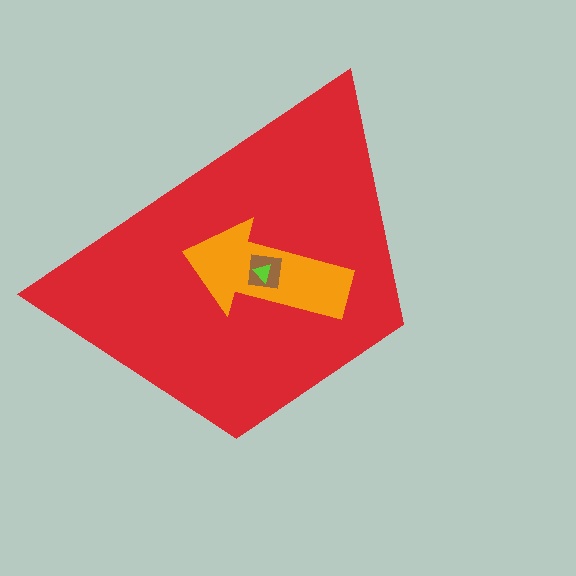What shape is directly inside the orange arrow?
The brown square.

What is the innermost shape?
The lime triangle.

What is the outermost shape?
The red trapezoid.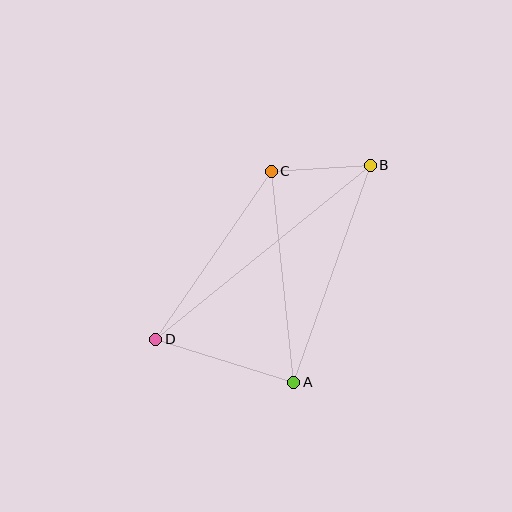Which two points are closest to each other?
Points B and C are closest to each other.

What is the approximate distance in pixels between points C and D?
The distance between C and D is approximately 204 pixels.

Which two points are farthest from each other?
Points B and D are farthest from each other.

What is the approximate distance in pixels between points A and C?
The distance between A and C is approximately 212 pixels.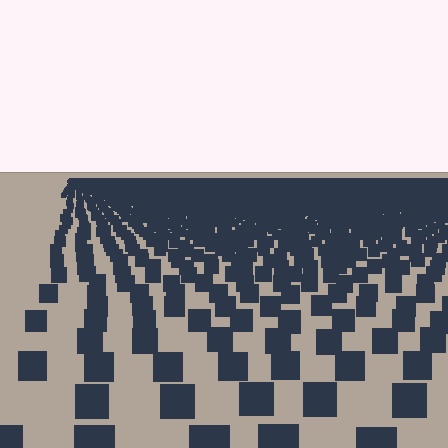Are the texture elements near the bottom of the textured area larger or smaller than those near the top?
Larger. Near the bottom, elements are closer to the viewer and appear at a bigger on-screen size.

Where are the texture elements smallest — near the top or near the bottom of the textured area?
Near the top.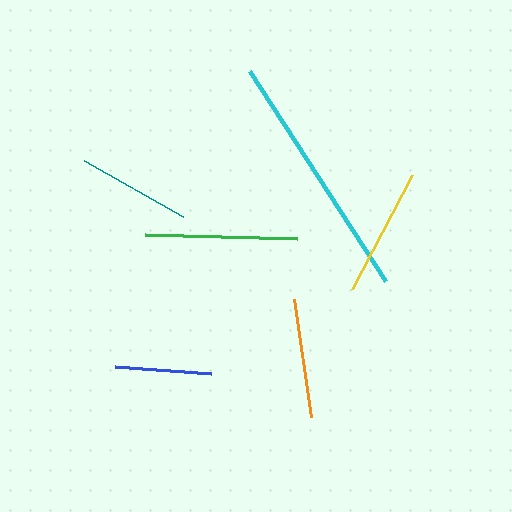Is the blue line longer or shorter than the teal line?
The teal line is longer than the blue line.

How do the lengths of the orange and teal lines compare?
The orange and teal lines are approximately the same length.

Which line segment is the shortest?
The blue line is the shortest at approximately 96 pixels.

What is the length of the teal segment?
The teal segment is approximately 114 pixels long.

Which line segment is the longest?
The cyan line is the longest at approximately 250 pixels.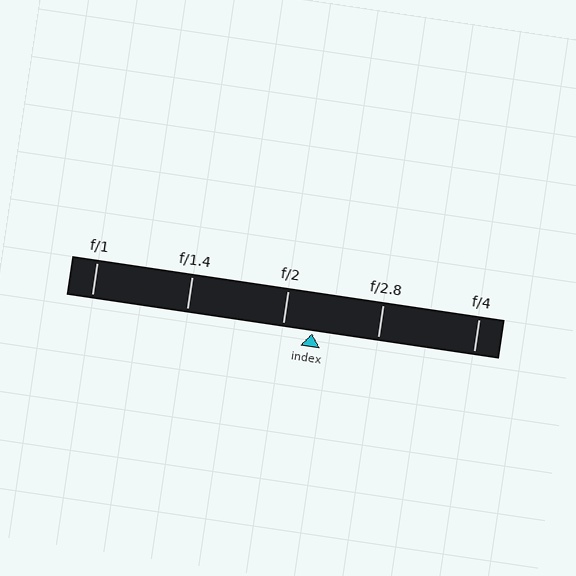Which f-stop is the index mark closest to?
The index mark is closest to f/2.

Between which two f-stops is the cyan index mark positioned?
The index mark is between f/2 and f/2.8.